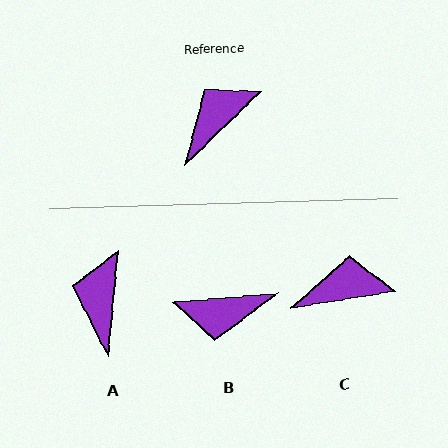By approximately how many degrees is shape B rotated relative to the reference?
Approximately 141 degrees counter-clockwise.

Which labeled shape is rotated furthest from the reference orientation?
B, about 141 degrees away.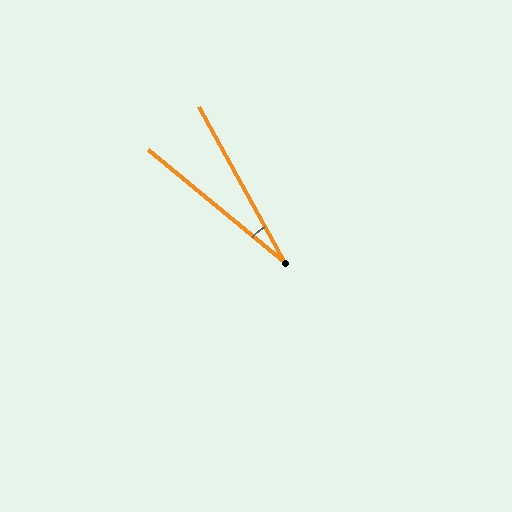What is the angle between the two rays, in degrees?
Approximately 22 degrees.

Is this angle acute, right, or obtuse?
It is acute.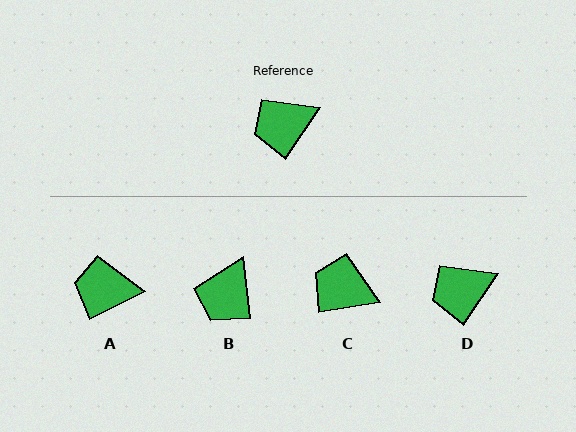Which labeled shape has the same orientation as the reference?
D.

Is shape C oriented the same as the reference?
No, it is off by about 47 degrees.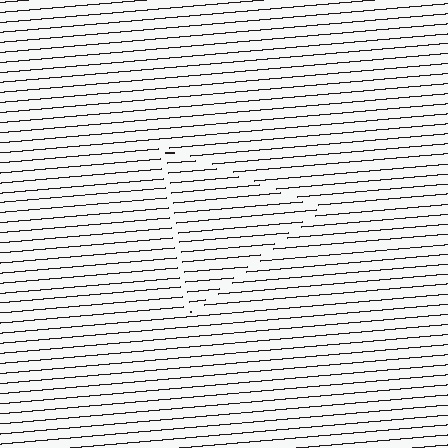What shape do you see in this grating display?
An illusory triangle. The interior of the shape contains the same grating, shifted by half a period — the contour is defined by the phase discontinuity where line-ends from the inner and outer gratings abut.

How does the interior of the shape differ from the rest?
The interior of the shape contains the same grating, shifted by half a period — the contour is defined by the phase discontinuity where line-ends from the inner and outer gratings abut.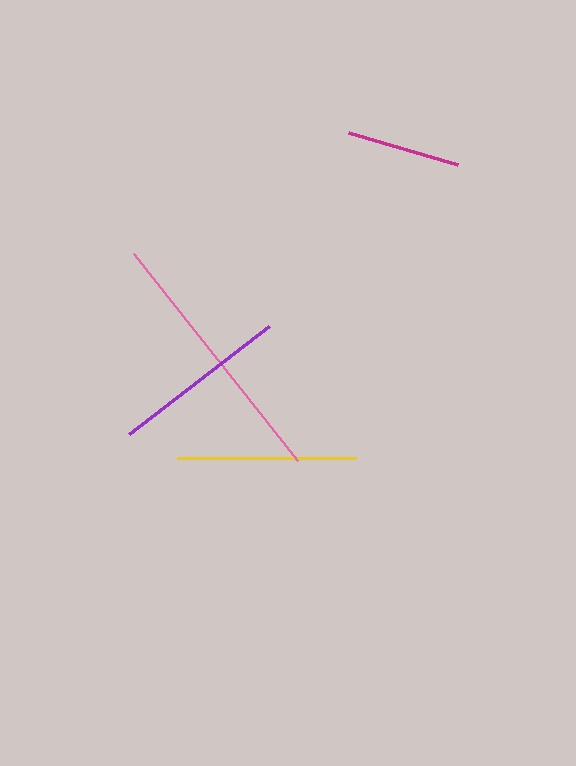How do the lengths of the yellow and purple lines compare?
The yellow and purple lines are approximately the same length.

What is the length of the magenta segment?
The magenta segment is approximately 113 pixels long.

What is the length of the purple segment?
The purple segment is approximately 176 pixels long.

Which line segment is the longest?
The pink line is the longest at approximately 264 pixels.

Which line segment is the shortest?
The magenta line is the shortest at approximately 113 pixels.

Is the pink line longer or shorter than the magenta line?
The pink line is longer than the magenta line.